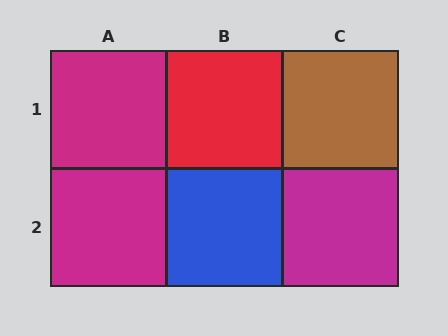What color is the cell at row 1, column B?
Red.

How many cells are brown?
1 cell is brown.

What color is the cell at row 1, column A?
Magenta.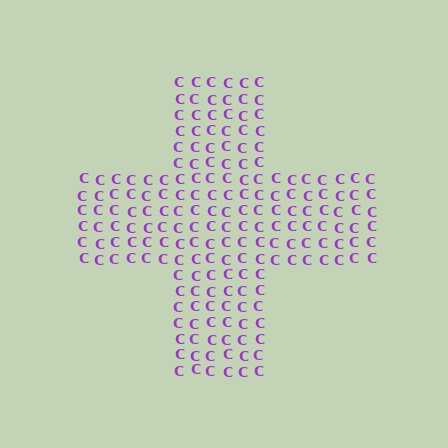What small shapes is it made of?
It is made of small letter C's.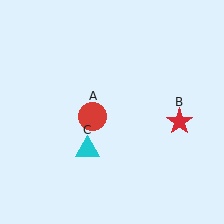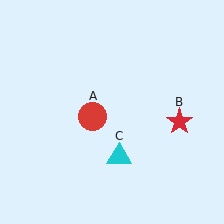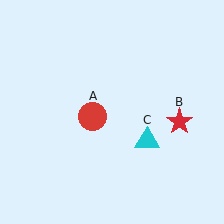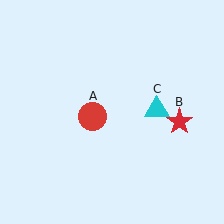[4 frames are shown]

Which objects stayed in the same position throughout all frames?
Red circle (object A) and red star (object B) remained stationary.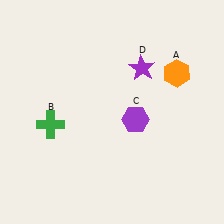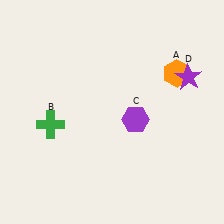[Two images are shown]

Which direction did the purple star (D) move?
The purple star (D) moved right.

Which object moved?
The purple star (D) moved right.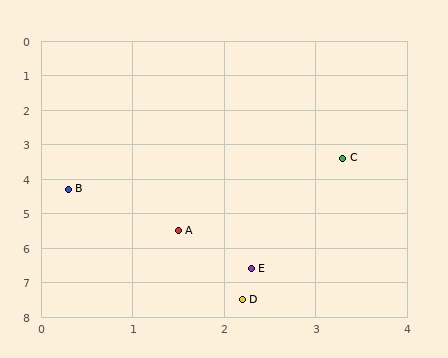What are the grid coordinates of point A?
Point A is at approximately (1.5, 5.5).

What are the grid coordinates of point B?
Point B is at approximately (0.3, 4.3).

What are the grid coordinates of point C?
Point C is at approximately (3.3, 3.4).